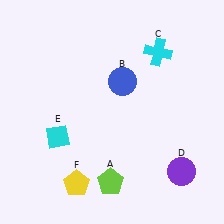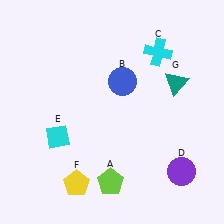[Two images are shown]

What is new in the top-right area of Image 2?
A teal triangle (G) was added in the top-right area of Image 2.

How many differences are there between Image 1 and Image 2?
There is 1 difference between the two images.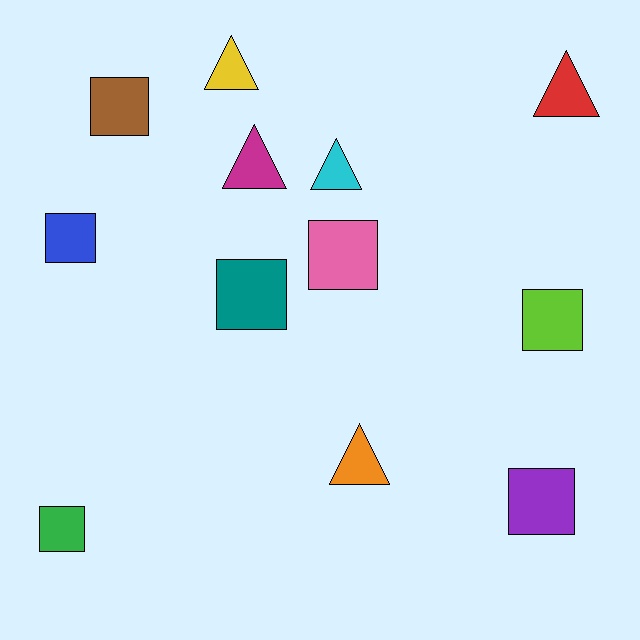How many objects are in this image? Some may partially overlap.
There are 12 objects.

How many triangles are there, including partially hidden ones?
There are 5 triangles.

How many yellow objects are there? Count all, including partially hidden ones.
There is 1 yellow object.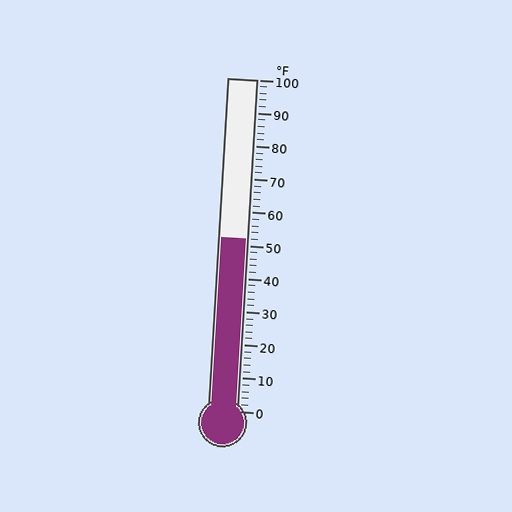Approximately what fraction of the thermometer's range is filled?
The thermometer is filled to approximately 50% of its range.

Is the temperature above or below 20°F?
The temperature is above 20°F.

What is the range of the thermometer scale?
The thermometer scale ranges from 0°F to 100°F.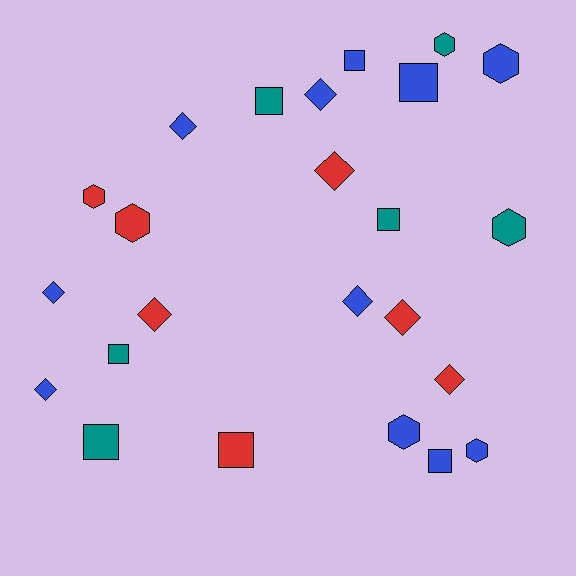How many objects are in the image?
There are 24 objects.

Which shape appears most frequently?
Diamond, with 9 objects.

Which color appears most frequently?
Blue, with 11 objects.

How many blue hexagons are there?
There are 3 blue hexagons.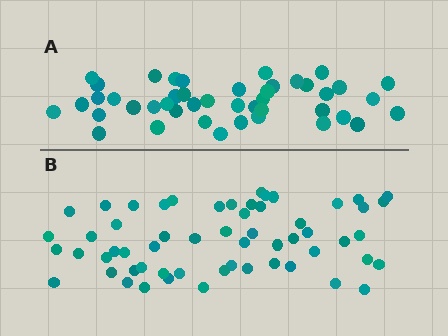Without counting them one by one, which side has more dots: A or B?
Region B (the bottom region) has more dots.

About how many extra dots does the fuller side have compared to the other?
Region B has approximately 15 more dots than region A.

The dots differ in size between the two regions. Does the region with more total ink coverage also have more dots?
No. Region A has more total ink coverage because its dots are larger, but region B actually contains more individual dots. Total area can be misleading — the number of items is what matters here.